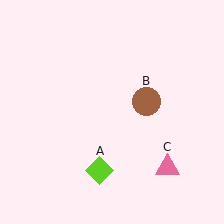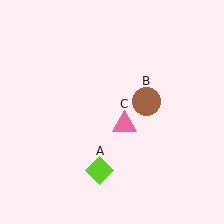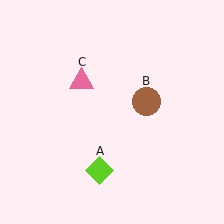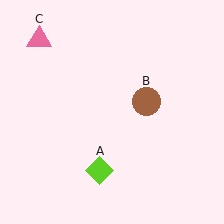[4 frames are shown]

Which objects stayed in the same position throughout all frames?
Lime diamond (object A) and brown circle (object B) remained stationary.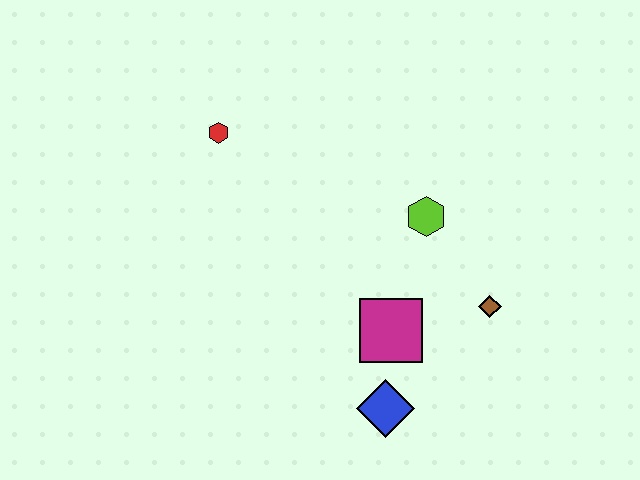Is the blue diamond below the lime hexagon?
Yes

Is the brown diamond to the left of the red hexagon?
No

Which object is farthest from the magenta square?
The red hexagon is farthest from the magenta square.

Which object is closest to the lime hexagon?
The brown diamond is closest to the lime hexagon.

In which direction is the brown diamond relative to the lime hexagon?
The brown diamond is below the lime hexagon.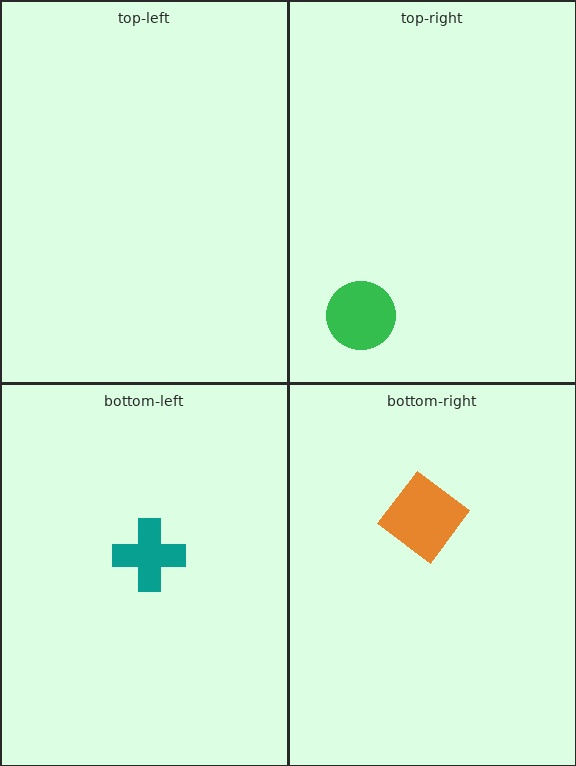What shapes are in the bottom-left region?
The teal cross.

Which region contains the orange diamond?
The bottom-right region.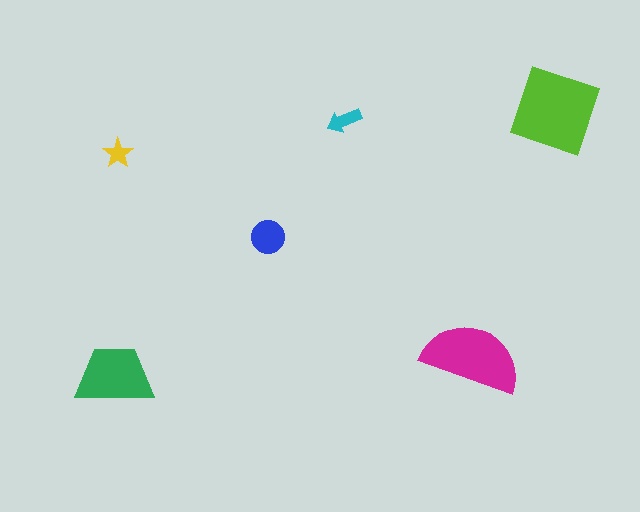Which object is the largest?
The lime diamond.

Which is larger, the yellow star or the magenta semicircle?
The magenta semicircle.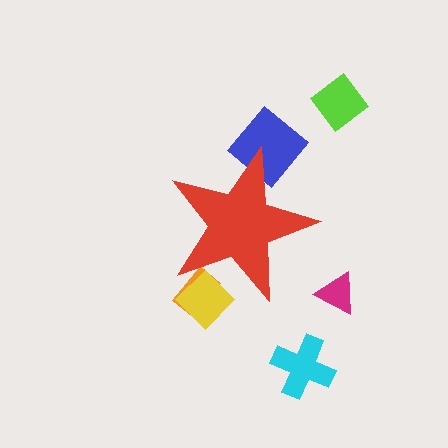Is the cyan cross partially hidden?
No, the cyan cross is fully visible.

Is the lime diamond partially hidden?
No, the lime diamond is fully visible.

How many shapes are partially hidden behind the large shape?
3 shapes are partially hidden.